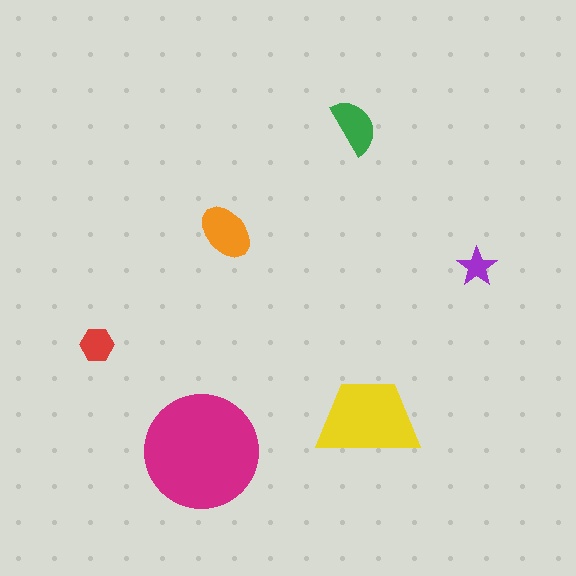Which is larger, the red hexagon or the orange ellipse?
The orange ellipse.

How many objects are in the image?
There are 6 objects in the image.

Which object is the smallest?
The purple star.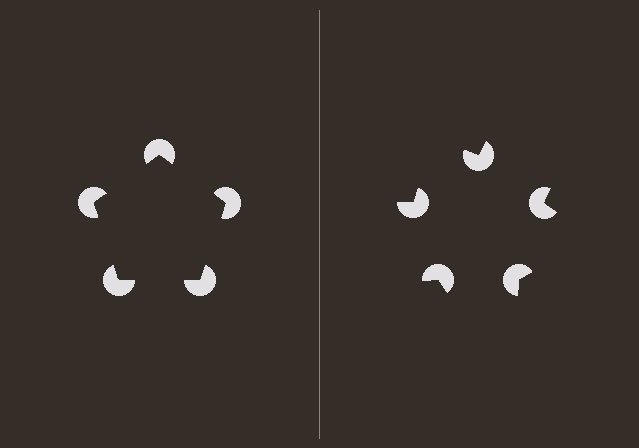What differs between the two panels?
The pac-man discs are positioned identically on both sides; only the wedge orientations differ. On the left they align to a pentagon; on the right they are misaligned.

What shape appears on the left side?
An illusory pentagon.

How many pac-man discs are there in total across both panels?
10 — 5 on each side.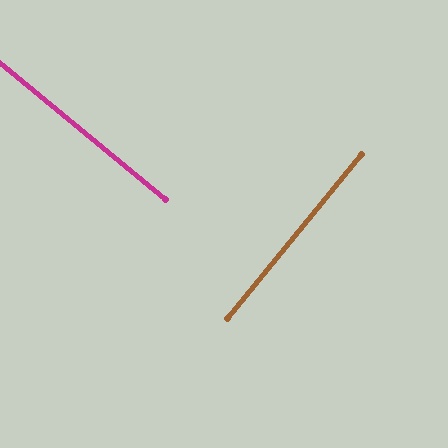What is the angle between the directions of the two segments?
Approximately 90 degrees.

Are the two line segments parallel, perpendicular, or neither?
Perpendicular — they meet at approximately 90°.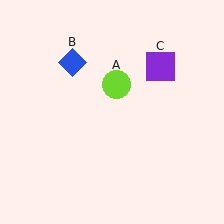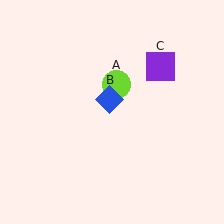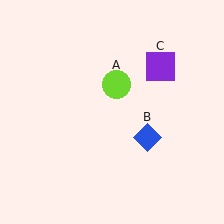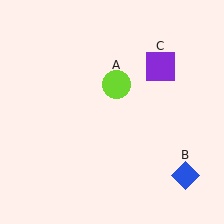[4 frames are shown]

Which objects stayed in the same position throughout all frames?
Lime circle (object A) and purple square (object C) remained stationary.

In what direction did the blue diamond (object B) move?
The blue diamond (object B) moved down and to the right.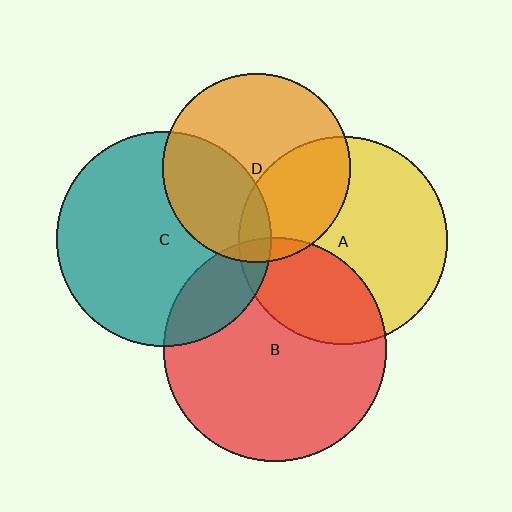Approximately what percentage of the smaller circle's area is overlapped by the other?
Approximately 5%.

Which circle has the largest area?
Circle B (red).